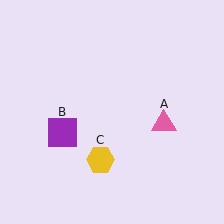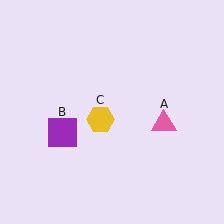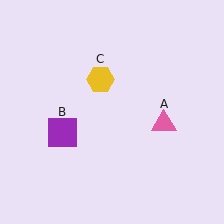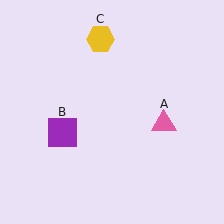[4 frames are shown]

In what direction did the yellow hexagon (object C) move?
The yellow hexagon (object C) moved up.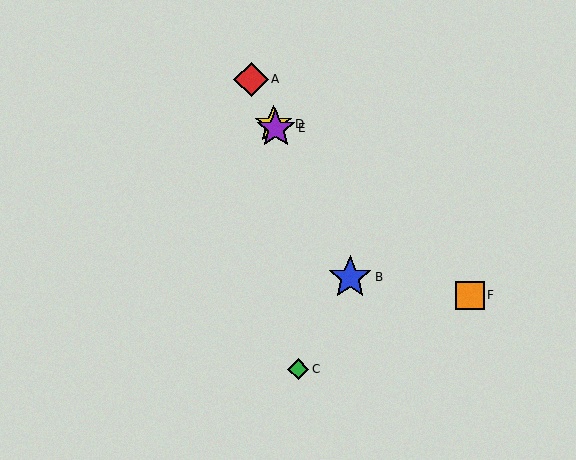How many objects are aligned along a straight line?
4 objects (A, B, D, E) are aligned along a straight line.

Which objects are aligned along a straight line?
Objects A, B, D, E are aligned along a straight line.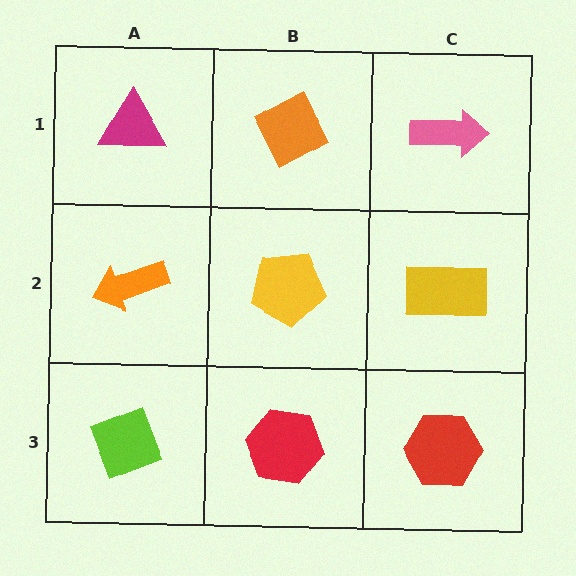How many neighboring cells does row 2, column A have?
3.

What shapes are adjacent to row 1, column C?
A yellow rectangle (row 2, column C), an orange diamond (row 1, column B).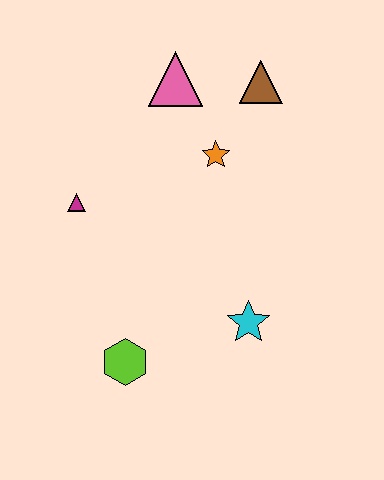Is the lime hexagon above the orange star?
No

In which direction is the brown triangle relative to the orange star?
The brown triangle is above the orange star.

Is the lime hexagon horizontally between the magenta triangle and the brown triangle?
Yes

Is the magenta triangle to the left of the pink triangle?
Yes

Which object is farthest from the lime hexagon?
The brown triangle is farthest from the lime hexagon.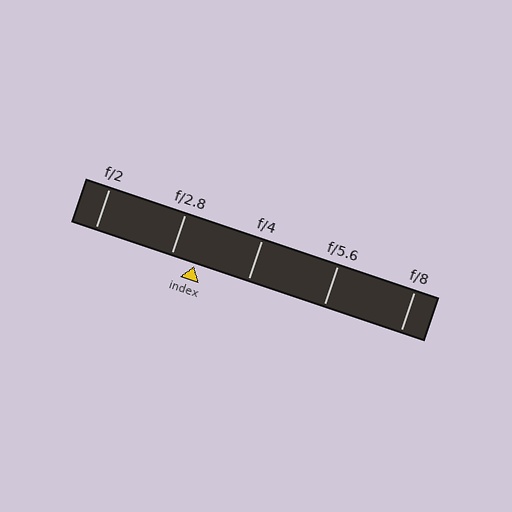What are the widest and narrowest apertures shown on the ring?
The widest aperture shown is f/2 and the narrowest is f/8.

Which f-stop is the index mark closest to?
The index mark is closest to f/2.8.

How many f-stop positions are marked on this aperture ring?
There are 5 f-stop positions marked.